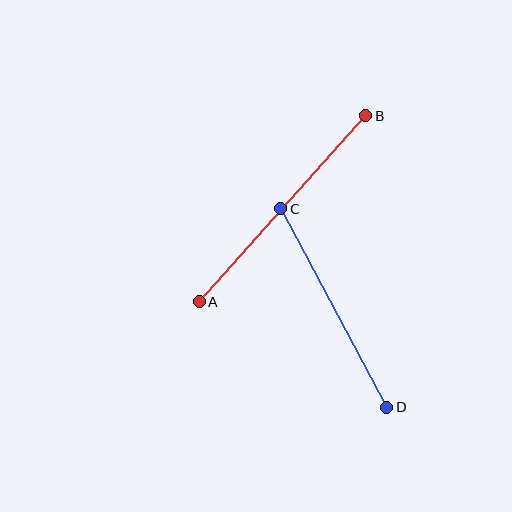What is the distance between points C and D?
The distance is approximately 225 pixels.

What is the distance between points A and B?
The distance is approximately 250 pixels.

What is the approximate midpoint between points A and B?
The midpoint is at approximately (282, 209) pixels.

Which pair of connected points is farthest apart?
Points A and B are farthest apart.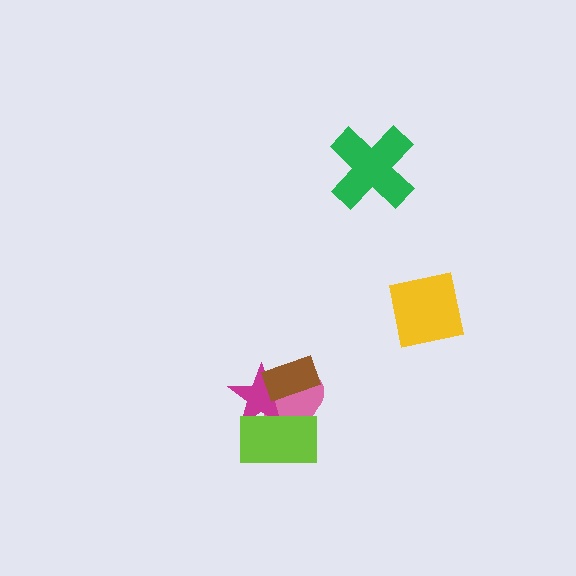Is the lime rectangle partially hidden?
No, no other shape covers it.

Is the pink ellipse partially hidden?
Yes, it is partially covered by another shape.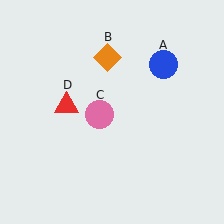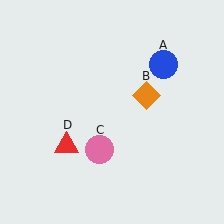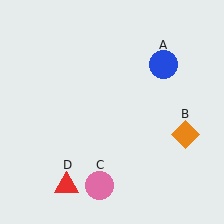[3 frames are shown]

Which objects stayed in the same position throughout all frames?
Blue circle (object A) remained stationary.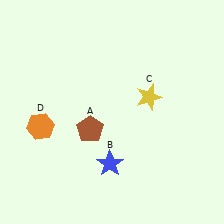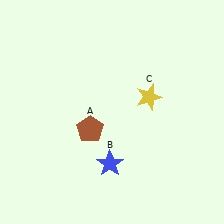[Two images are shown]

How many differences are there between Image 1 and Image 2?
There is 1 difference between the two images.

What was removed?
The orange hexagon (D) was removed in Image 2.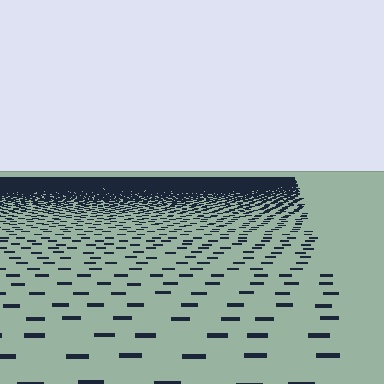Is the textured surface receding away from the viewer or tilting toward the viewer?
The surface is receding away from the viewer. Texture elements get smaller and denser toward the top.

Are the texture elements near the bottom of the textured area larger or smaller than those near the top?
Larger. Near the bottom, elements are closer to the viewer and appear at a bigger on-screen size.